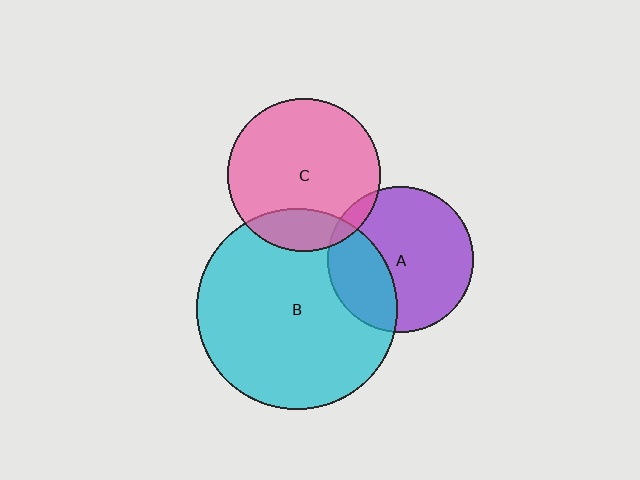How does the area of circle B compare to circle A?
Approximately 1.9 times.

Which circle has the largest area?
Circle B (cyan).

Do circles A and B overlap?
Yes.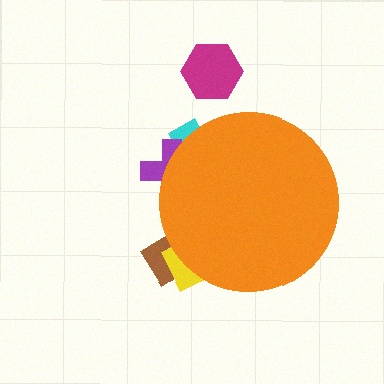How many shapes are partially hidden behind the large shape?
4 shapes are partially hidden.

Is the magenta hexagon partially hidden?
No, the magenta hexagon is fully visible.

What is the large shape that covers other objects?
An orange circle.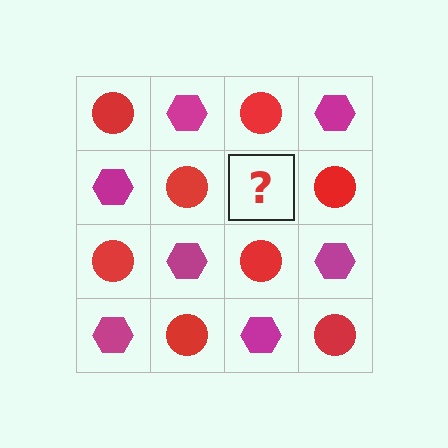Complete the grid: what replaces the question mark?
The question mark should be replaced with a magenta hexagon.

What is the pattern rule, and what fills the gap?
The rule is that it alternates red circle and magenta hexagon in a checkerboard pattern. The gap should be filled with a magenta hexagon.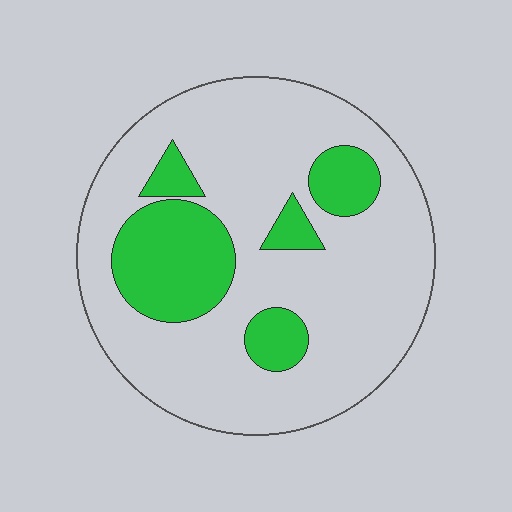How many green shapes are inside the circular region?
5.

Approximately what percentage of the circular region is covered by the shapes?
Approximately 25%.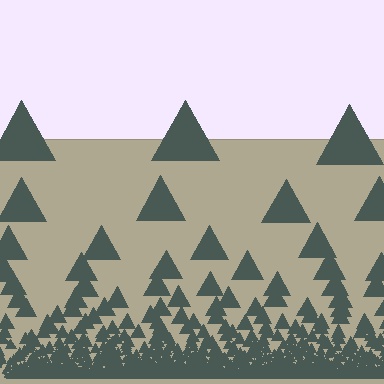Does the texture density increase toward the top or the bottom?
Density increases toward the bottom.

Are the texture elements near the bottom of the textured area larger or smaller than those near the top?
Smaller. The gradient is inverted — elements near the bottom are smaller and denser.